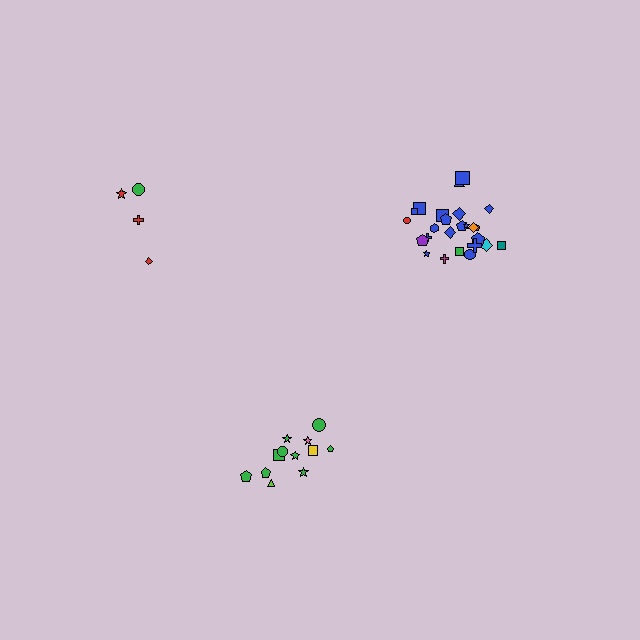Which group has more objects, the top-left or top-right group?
The top-right group.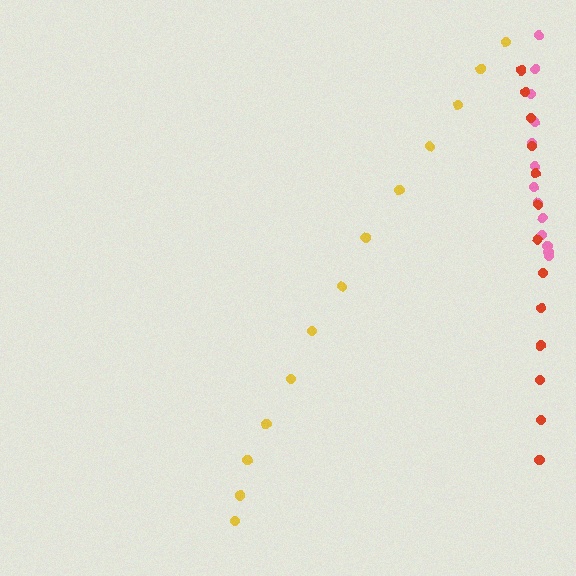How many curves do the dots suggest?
There are 3 distinct paths.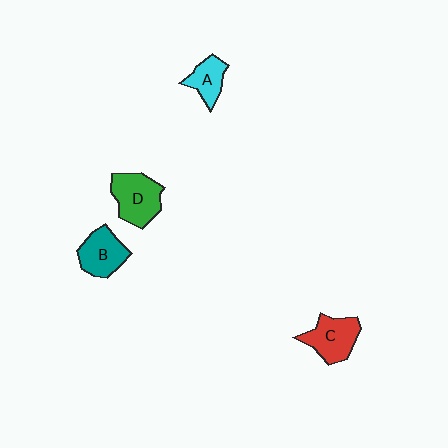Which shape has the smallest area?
Shape A (cyan).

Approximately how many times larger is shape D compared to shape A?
Approximately 1.7 times.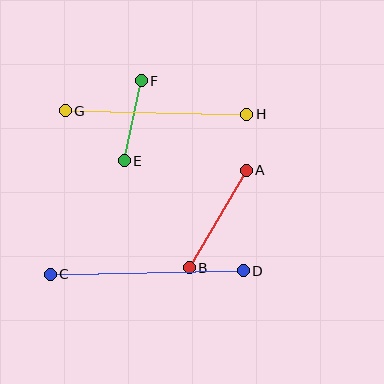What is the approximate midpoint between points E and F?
The midpoint is at approximately (133, 121) pixels.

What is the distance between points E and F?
The distance is approximately 82 pixels.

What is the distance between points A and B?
The distance is approximately 113 pixels.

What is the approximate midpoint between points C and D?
The midpoint is at approximately (147, 273) pixels.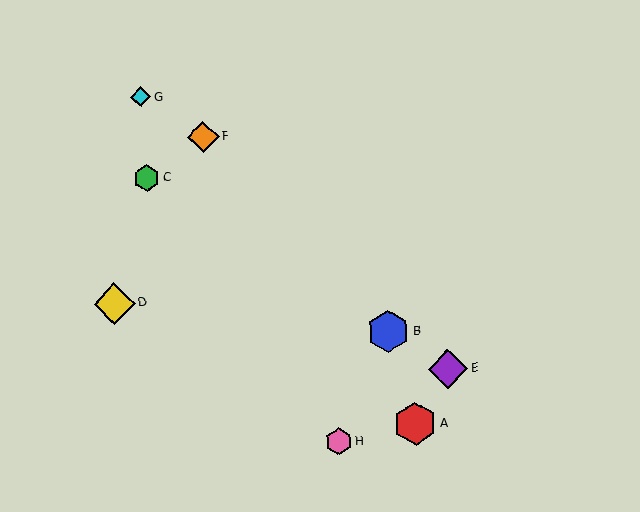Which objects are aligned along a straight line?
Objects B, C, E are aligned along a straight line.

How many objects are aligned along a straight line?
3 objects (B, C, E) are aligned along a straight line.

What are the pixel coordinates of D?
Object D is at (114, 304).